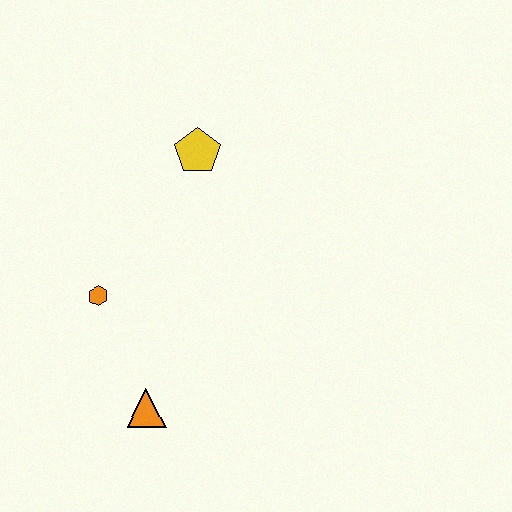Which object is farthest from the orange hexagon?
The yellow pentagon is farthest from the orange hexagon.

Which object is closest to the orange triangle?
The orange hexagon is closest to the orange triangle.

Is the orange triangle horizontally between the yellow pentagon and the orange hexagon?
Yes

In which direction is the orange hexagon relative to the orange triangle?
The orange hexagon is above the orange triangle.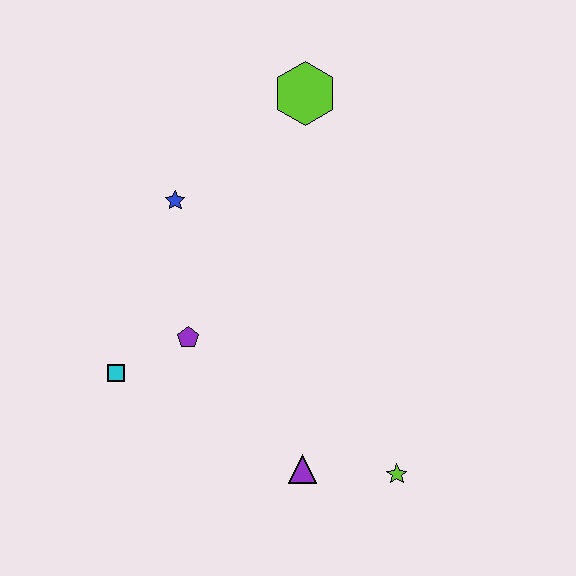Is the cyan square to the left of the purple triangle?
Yes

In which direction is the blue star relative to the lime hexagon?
The blue star is to the left of the lime hexagon.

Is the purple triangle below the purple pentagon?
Yes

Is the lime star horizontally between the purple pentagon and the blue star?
No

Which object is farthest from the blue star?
The lime star is farthest from the blue star.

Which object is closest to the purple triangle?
The lime star is closest to the purple triangle.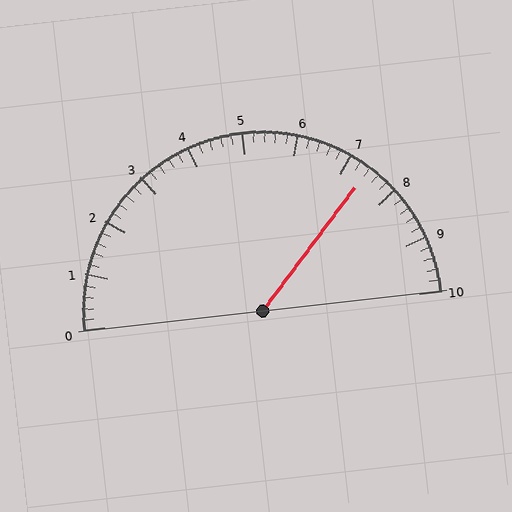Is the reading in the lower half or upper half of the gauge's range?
The reading is in the upper half of the range (0 to 10).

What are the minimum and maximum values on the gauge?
The gauge ranges from 0 to 10.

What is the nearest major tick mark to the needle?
The nearest major tick mark is 7.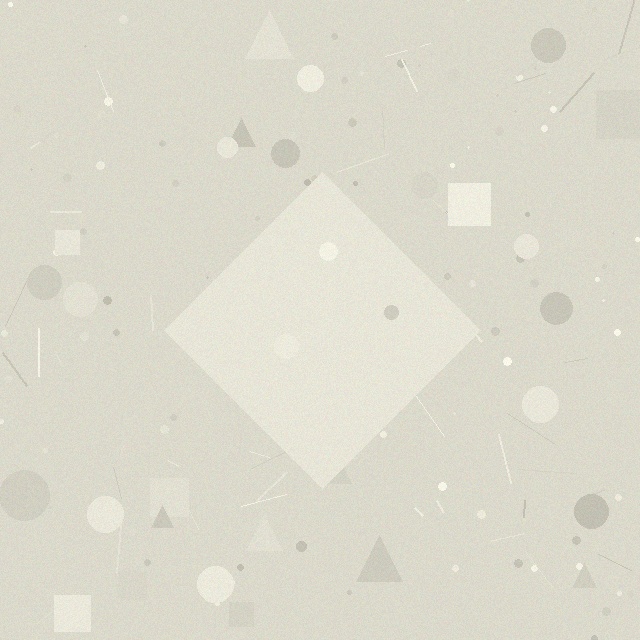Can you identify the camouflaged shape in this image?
The camouflaged shape is a diamond.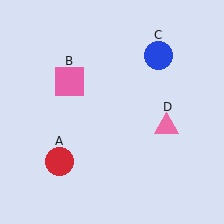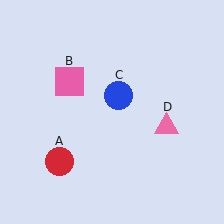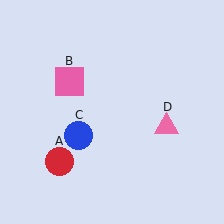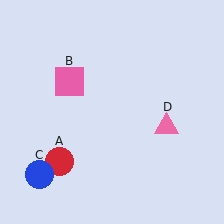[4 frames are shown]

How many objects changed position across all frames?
1 object changed position: blue circle (object C).